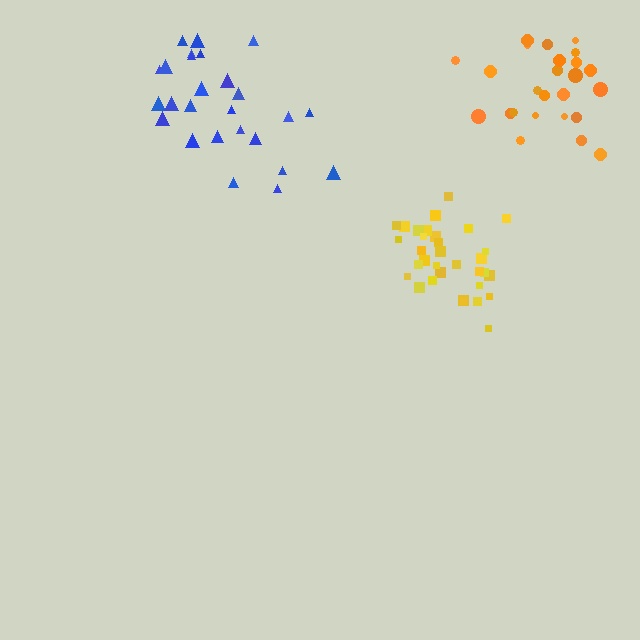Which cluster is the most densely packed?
Yellow.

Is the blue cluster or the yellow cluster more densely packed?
Yellow.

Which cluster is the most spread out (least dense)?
Blue.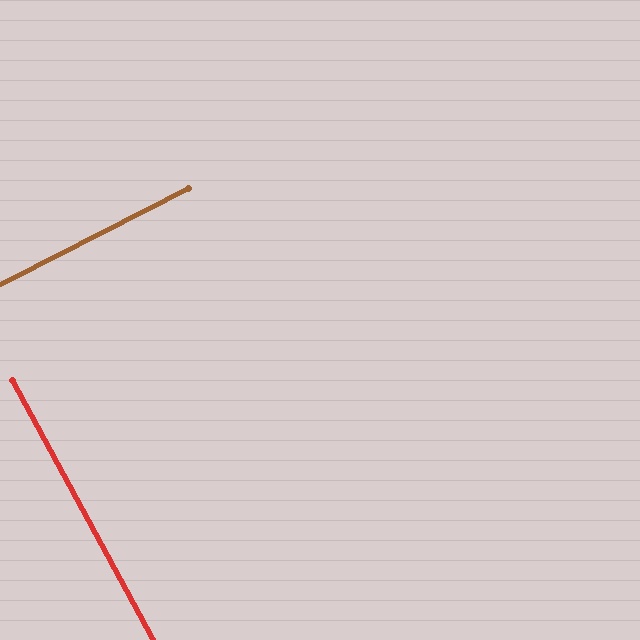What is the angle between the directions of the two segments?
Approximately 89 degrees.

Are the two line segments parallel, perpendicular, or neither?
Perpendicular — they meet at approximately 89°.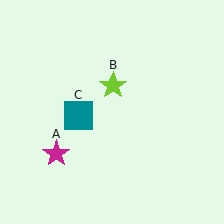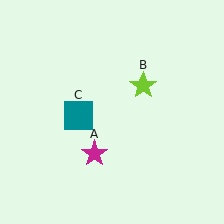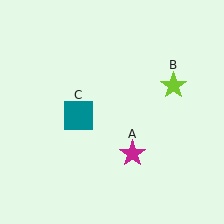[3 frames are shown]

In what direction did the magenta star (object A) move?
The magenta star (object A) moved right.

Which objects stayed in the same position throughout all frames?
Teal square (object C) remained stationary.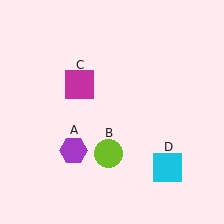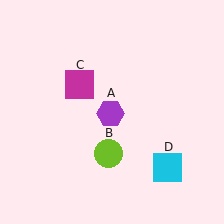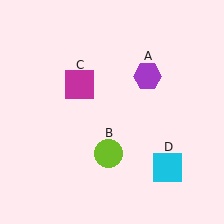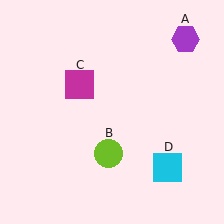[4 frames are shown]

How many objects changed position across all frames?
1 object changed position: purple hexagon (object A).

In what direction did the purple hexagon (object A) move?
The purple hexagon (object A) moved up and to the right.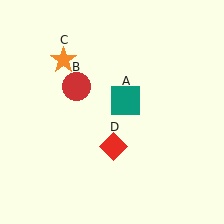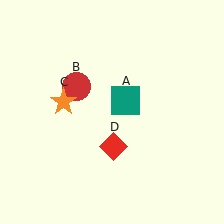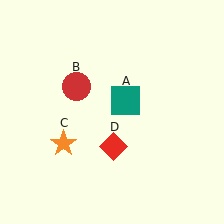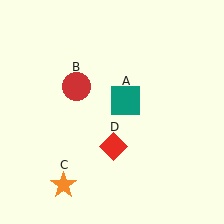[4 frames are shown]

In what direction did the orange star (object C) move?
The orange star (object C) moved down.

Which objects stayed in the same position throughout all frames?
Teal square (object A) and red circle (object B) and red diamond (object D) remained stationary.